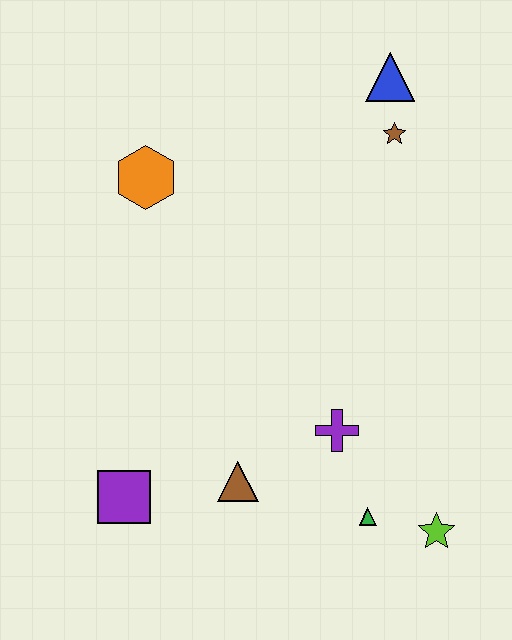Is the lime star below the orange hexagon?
Yes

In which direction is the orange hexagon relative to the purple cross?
The orange hexagon is above the purple cross.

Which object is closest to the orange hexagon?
The brown star is closest to the orange hexagon.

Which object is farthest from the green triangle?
The blue triangle is farthest from the green triangle.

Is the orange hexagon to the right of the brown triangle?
No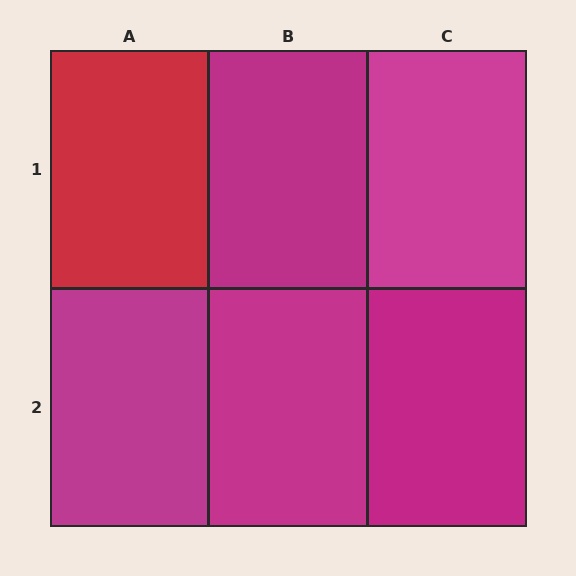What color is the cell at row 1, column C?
Magenta.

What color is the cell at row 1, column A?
Red.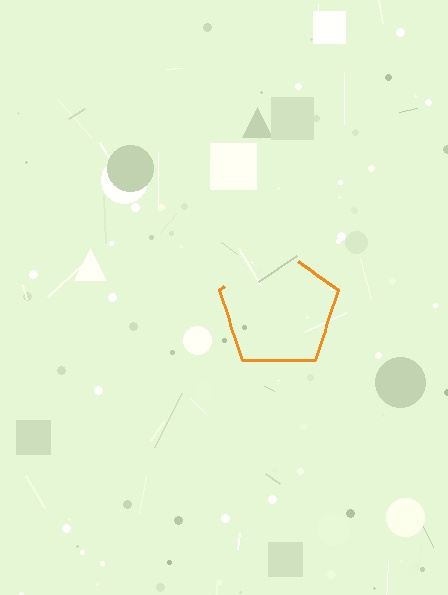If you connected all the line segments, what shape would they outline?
They would outline a pentagon.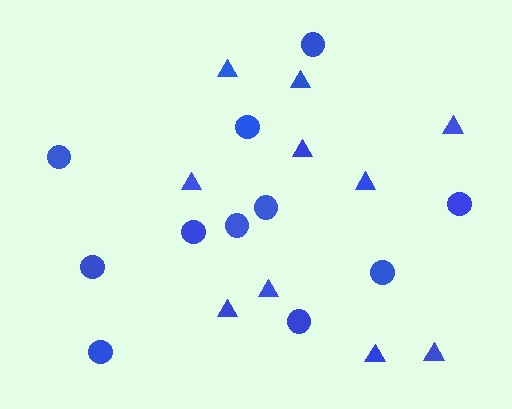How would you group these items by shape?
There are 2 groups: one group of triangles (10) and one group of circles (11).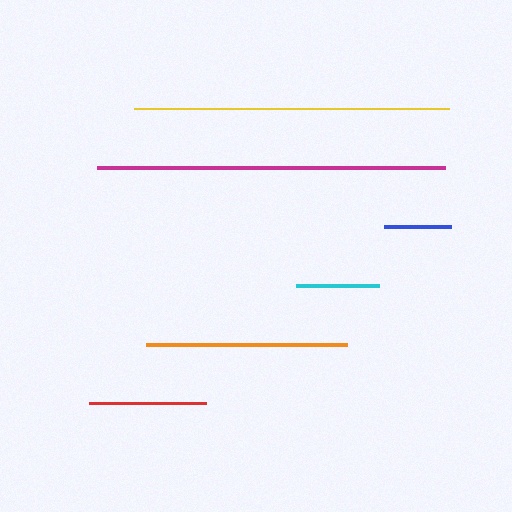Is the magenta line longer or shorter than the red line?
The magenta line is longer than the red line.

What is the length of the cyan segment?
The cyan segment is approximately 83 pixels long.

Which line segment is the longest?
The magenta line is the longest at approximately 347 pixels.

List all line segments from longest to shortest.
From longest to shortest: magenta, yellow, orange, red, cyan, blue.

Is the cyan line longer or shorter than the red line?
The red line is longer than the cyan line.